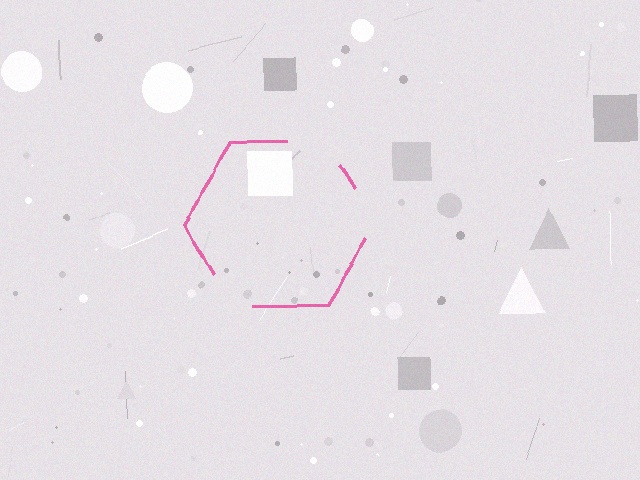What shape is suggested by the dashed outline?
The dashed outline suggests a hexagon.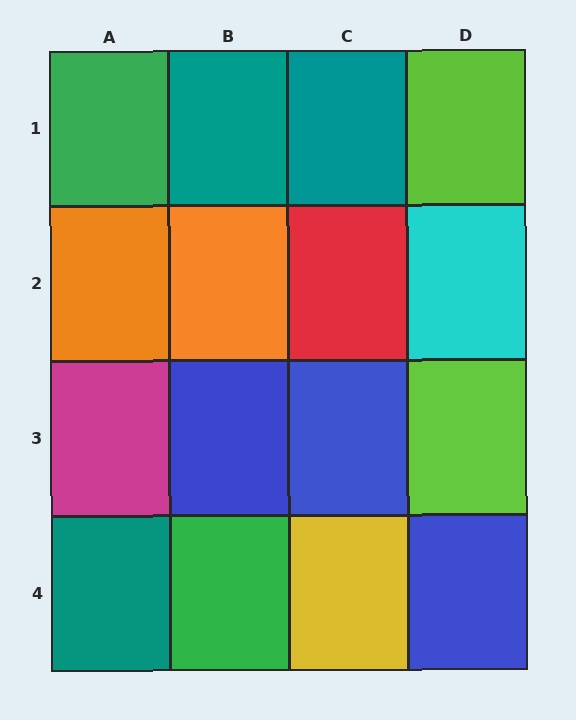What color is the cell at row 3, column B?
Blue.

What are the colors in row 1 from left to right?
Green, teal, teal, lime.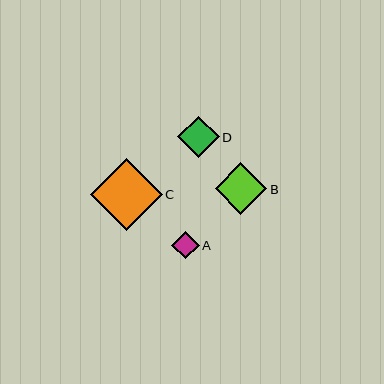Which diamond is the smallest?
Diamond A is the smallest with a size of approximately 28 pixels.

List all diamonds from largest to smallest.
From largest to smallest: C, B, D, A.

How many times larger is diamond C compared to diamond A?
Diamond C is approximately 2.6 times the size of diamond A.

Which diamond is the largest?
Diamond C is the largest with a size of approximately 72 pixels.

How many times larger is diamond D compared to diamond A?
Diamond D is approximately 1.5 times the size of diamond A.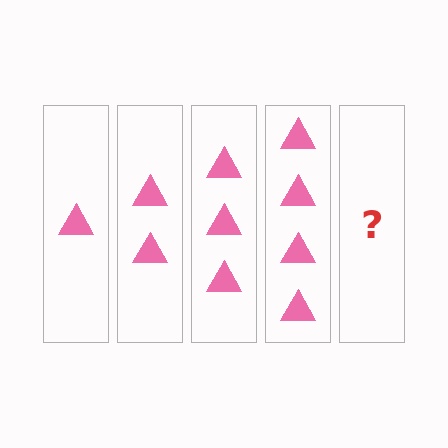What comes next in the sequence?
The next element should be 5 triangles.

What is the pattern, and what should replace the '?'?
The pattern is that each step adds one more triangle. The '?' should be 5 triangles.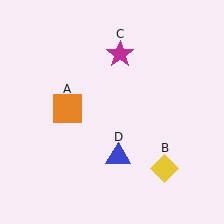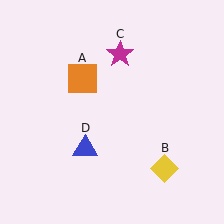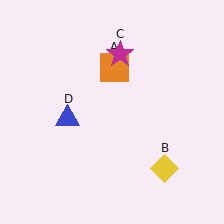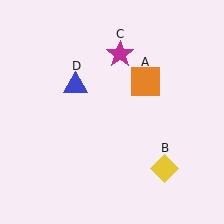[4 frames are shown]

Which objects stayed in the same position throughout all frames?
Yellow diamond (object B) and magenta star (object C) remained stationary.